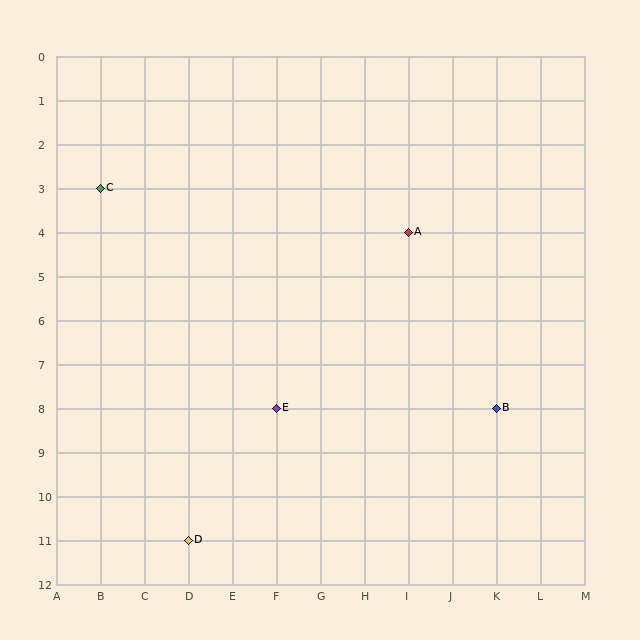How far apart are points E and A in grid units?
Points E and A are 3 columns and 4 rows apart (about 5.0 grid units diagonally).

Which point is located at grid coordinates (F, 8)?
Point E is at (F, 8).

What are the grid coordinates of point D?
Point D is at grid coordinates (D, 11).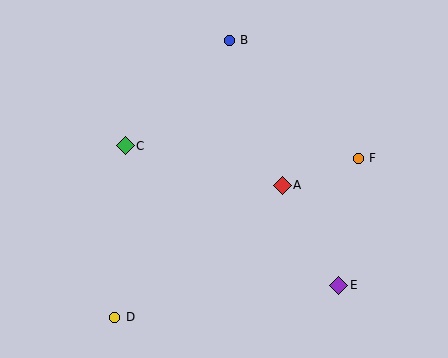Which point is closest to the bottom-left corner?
Point D is closest to the bottom-left corner.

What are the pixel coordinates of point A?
Point A is at (282, 185).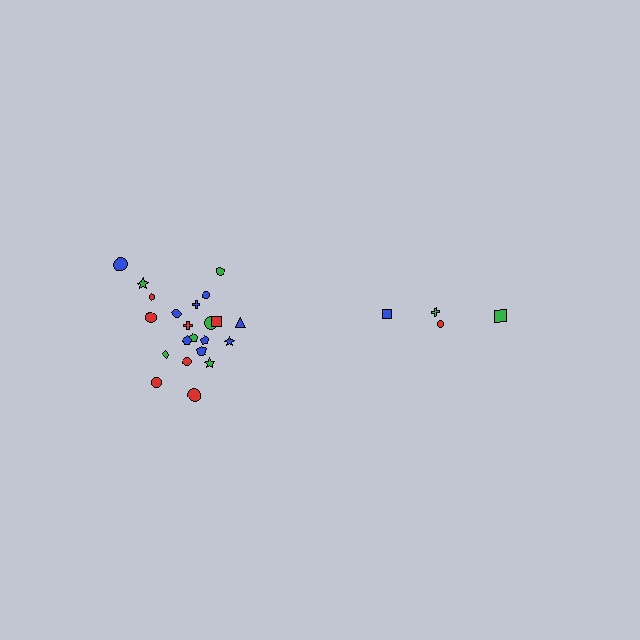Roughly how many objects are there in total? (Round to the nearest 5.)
Roughly 25 objects in total.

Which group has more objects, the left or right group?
The left group.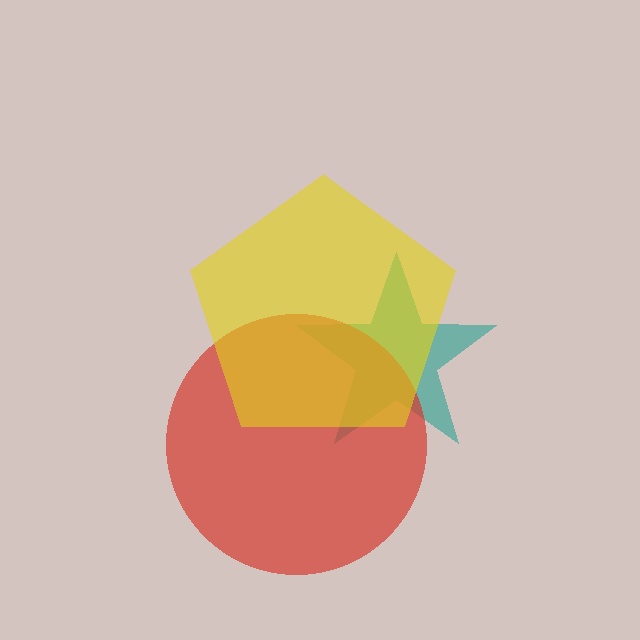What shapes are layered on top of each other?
The layered shapes are: a teal star, a red circle, a yellow pentagon.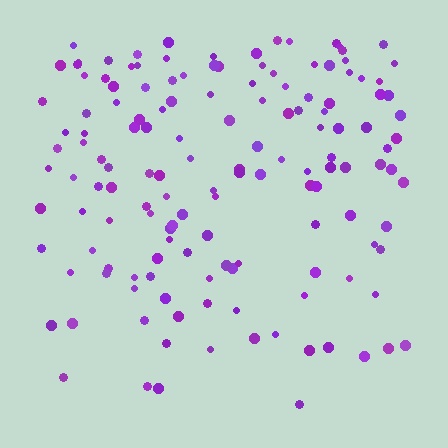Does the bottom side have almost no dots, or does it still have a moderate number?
Still a moderate number, just noticeably fewer than the top.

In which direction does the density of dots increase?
From bottom to top, with the top side densest.